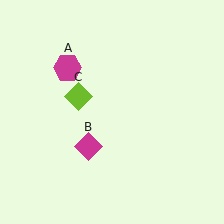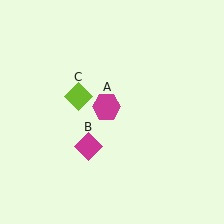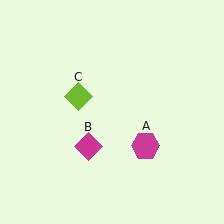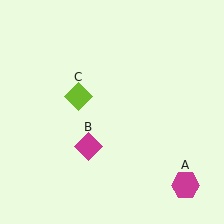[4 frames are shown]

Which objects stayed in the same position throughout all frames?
Magenta diamond (object B) and lime diamond (object C) remained stationary.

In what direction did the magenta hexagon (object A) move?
The magenta hexagon (object A) moved down and to the right.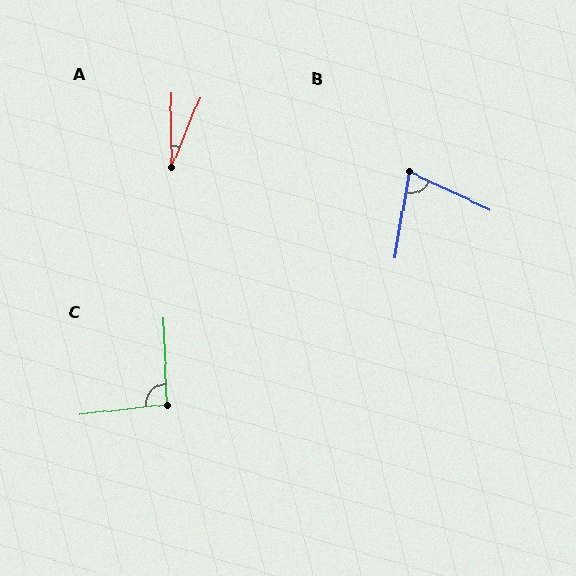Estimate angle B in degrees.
Approximately 74 degrees.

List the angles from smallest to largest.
A (23°), B (74°), C (94°).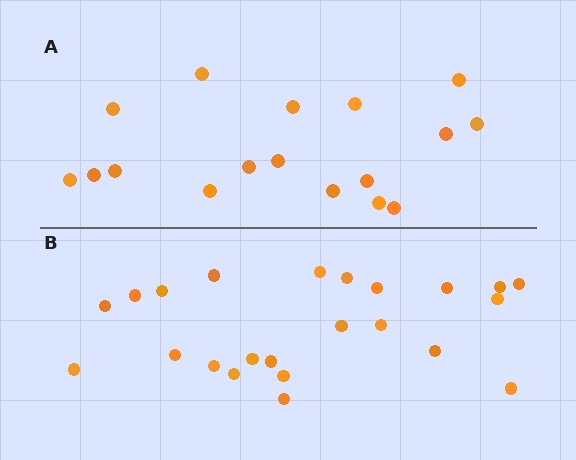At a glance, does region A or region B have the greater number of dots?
Region B (the bottom region) has more dots.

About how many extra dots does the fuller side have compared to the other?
Region B has about 6 more dots than region A.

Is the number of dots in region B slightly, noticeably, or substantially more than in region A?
Region B has noticeably more, but not dramatically so. The ratio is roughly 1.4 to 1.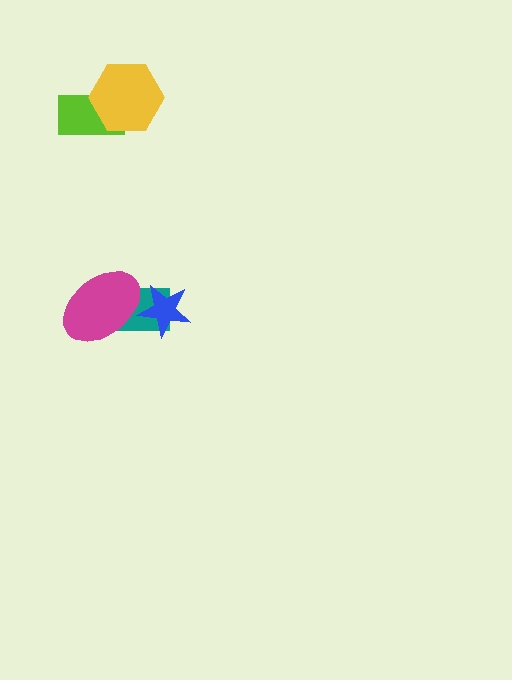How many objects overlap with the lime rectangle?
1 object overlaps with the lime rectangle.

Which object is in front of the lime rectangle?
The yellow hexagon is in front of the lime rectangle.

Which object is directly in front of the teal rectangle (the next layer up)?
The magenta ellipse is directly in front of the teal rectangle.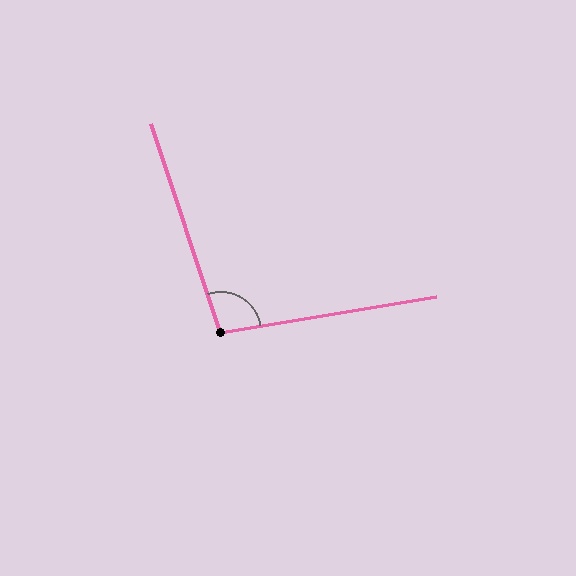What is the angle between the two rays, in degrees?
Approximately 99 degrees.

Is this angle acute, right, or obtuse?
It is obtuse.